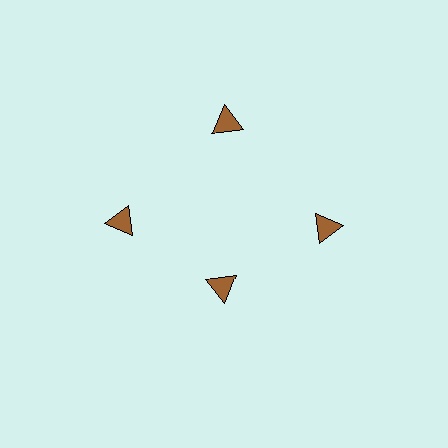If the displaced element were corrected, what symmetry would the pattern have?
It would have 4-fold rotational symmetry — the pattern would map onto itself every 90 degrees.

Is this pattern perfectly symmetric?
No. The 4 brown triangles are arranged in a ring, but one element near the 6 o'clock position is pulled inward toward the center, breaking the 4-fold rotational symmetry.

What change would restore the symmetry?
The symmetry would be restored by moving it outward, back onto the ring so that all 4 triangles sit at equal angles and equal distance from the center.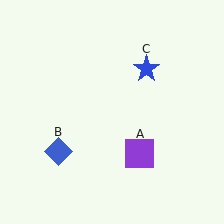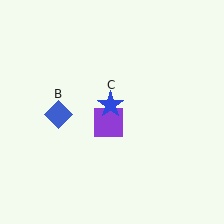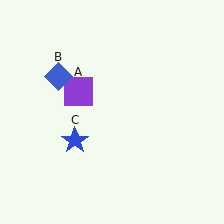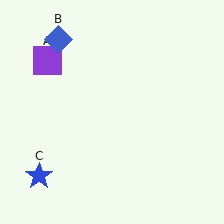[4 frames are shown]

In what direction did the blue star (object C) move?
The blue star (object C) moved down and to the left.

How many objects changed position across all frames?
3 objects changed position: purple square (object A), blue diamond (object B), blue star (object C).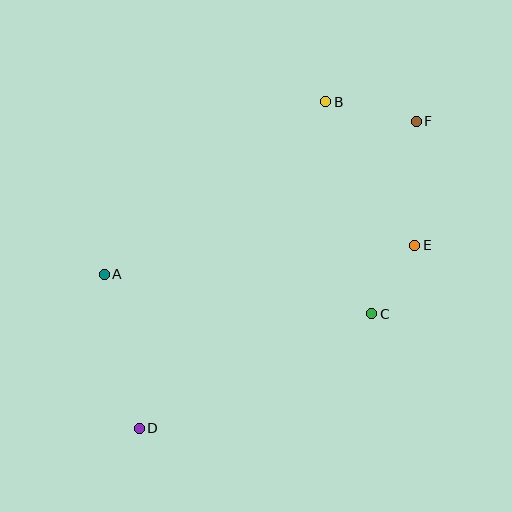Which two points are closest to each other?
Points C and E are closest to each other.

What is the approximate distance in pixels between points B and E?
The distance between B and E is approximately 169 pixels.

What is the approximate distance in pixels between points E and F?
The distance between E and F is approximately 124 pixels.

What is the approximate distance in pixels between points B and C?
The distance between B and C is approximately 217 pixels.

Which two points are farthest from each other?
Points D and F are farthest from each other.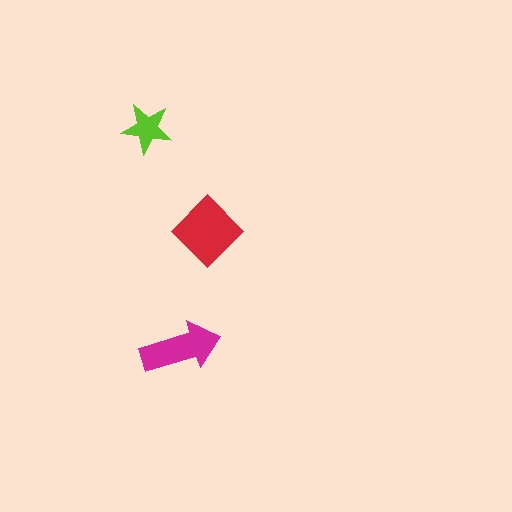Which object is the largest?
The red diamond.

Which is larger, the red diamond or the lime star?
The red diamond.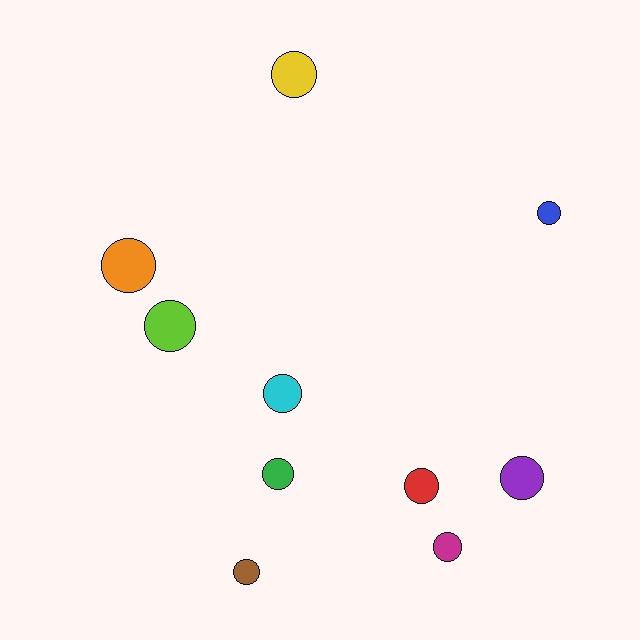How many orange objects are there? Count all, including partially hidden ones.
There is 1 orange object.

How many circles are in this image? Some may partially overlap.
There are 10 circles.